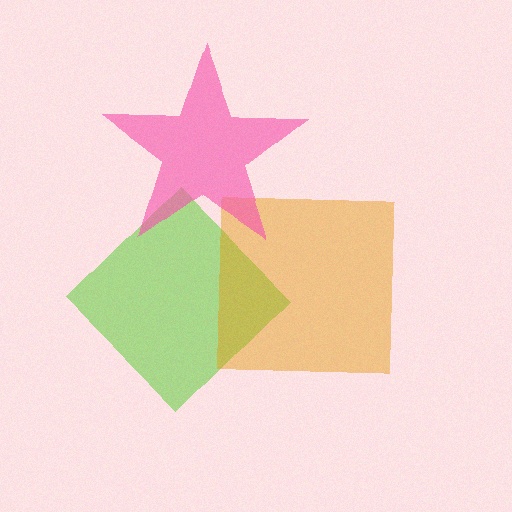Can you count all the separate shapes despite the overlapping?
Yes, there are 3 separate shapes.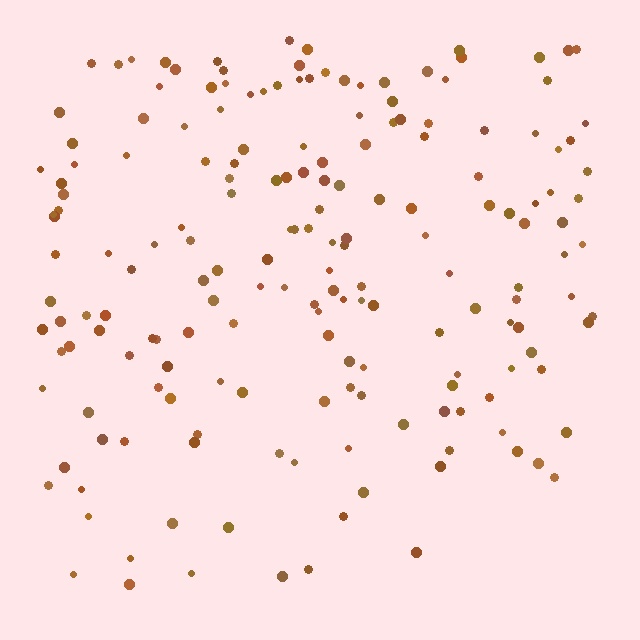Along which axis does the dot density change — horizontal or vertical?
Vertical.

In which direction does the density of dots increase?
From bottom to top, with the top side densest.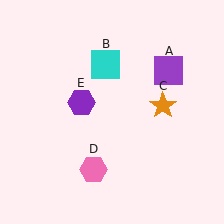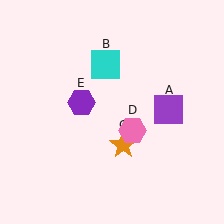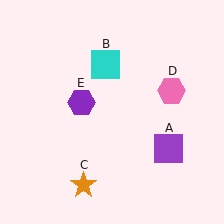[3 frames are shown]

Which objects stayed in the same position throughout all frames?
Cyan square (object B) and purple hexagon (object E) remained stationary.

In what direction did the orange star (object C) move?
The orange star (object C) moved down and to the left.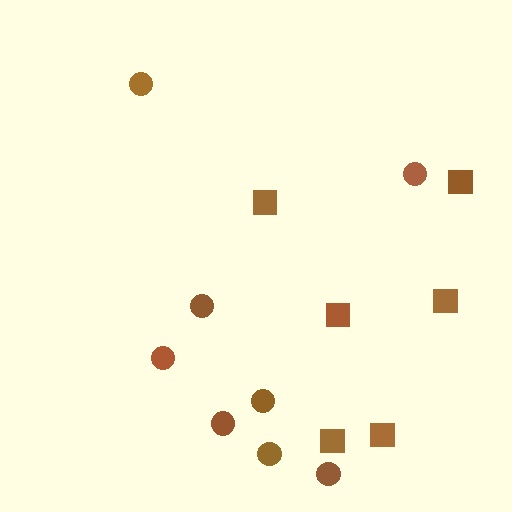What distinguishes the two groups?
There are 2 groups: one group of squares (6) and one group of circles (8).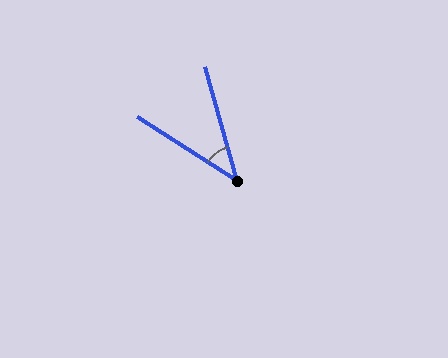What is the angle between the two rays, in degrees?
Approximately 42 degrees.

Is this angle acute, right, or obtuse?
It is acute.